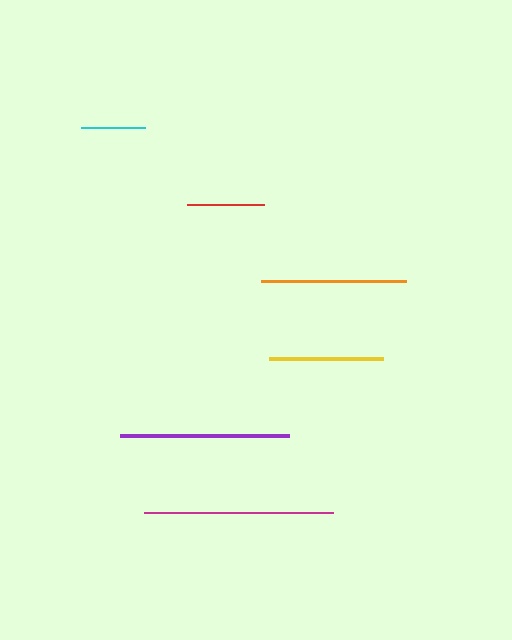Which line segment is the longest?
The magenta line is the longest at approximately 189 pixels.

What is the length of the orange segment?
The orange segment is approximately 145 pixels long.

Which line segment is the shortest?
The cyan line is the shortest at approximately 64 pixels.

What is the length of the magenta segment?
The magenta segment is approximately 189 pixels long.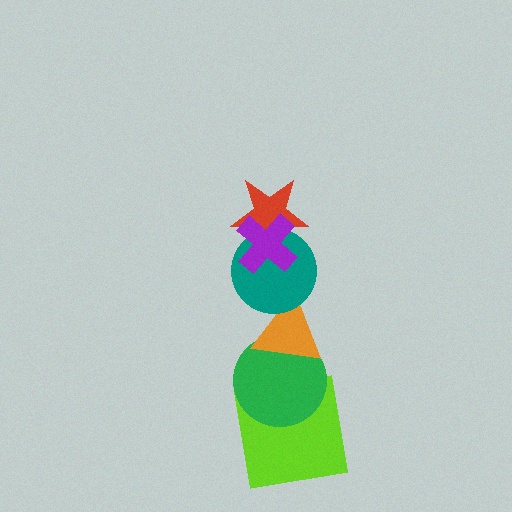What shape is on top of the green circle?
The orange triangle is on top of the green circle.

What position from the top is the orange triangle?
The orange triangle is 4th from the top.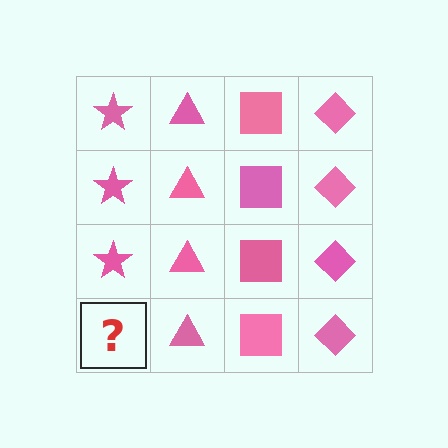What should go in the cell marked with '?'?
The missing cell should contain a pink star.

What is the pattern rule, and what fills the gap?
The rule is that each column has a consistent shape. The gap should be filled with a pink star.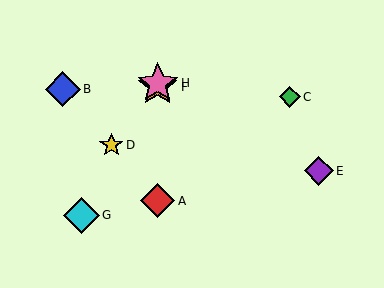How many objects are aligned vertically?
3 objects (A, F, H) are aligned vertically.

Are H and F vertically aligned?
Yes, both are at x≈158.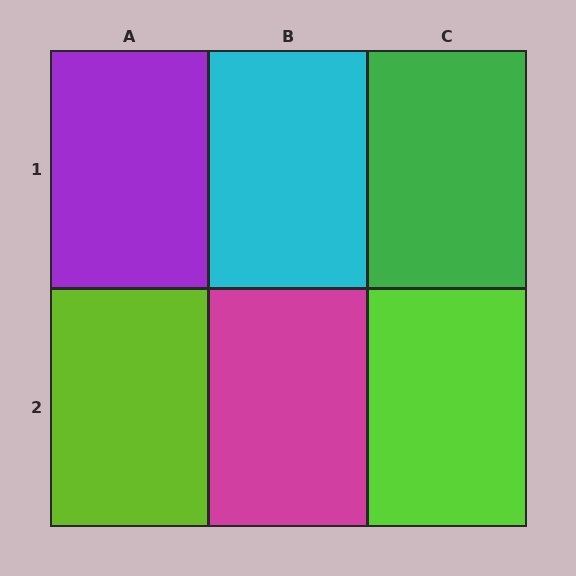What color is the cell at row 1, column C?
Green.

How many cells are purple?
1 cell is purple.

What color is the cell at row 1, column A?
Purple.